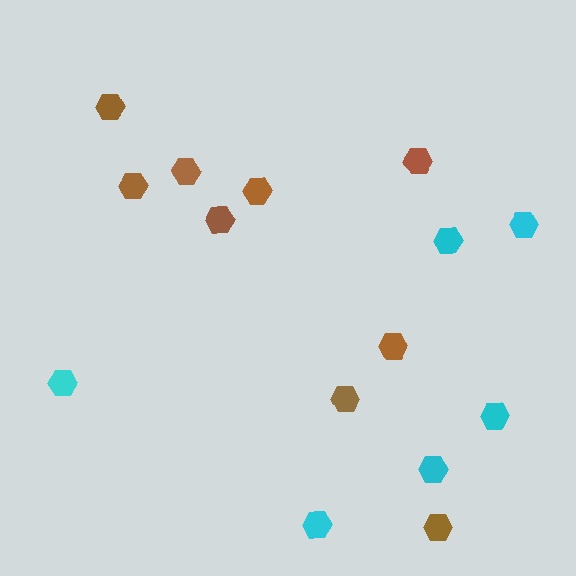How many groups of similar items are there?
There are 2 groups: one group of brown hexagons (9) and one group of cyan hexagons (6).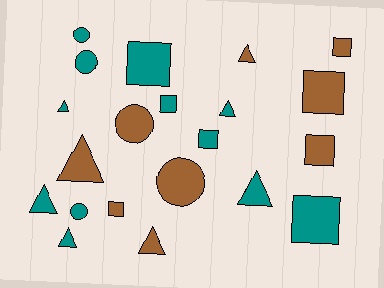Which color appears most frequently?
Teal, with 12 objects.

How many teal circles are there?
There are 3 teal circles.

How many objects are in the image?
There are 21 objects.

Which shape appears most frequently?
Triangle, with 8 objects.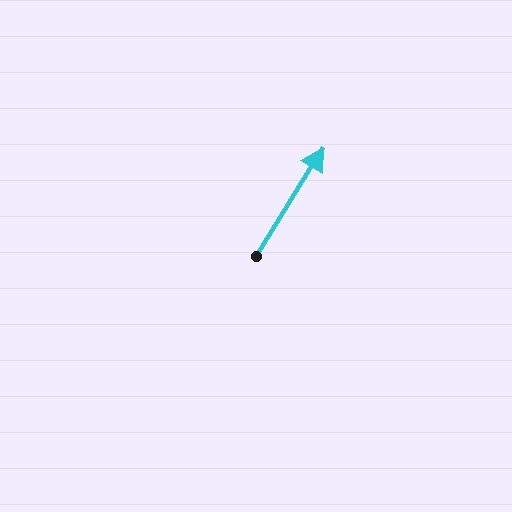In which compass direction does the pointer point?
Northeast.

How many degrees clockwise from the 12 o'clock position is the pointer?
Approximately 32 degrees.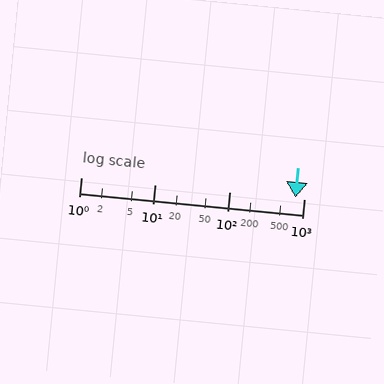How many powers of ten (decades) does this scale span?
The scale spans 3 decades, from 1 to 1000.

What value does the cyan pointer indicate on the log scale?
The pointer indicates approximately 780.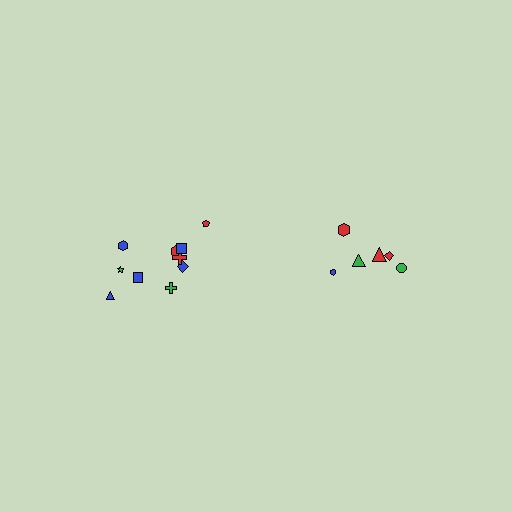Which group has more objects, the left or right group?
The left group.